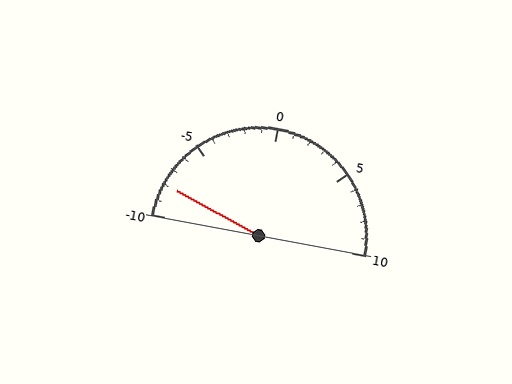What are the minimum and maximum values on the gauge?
The gauge ranges from -10 to 10.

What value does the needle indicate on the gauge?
The needle indicates approximately -8.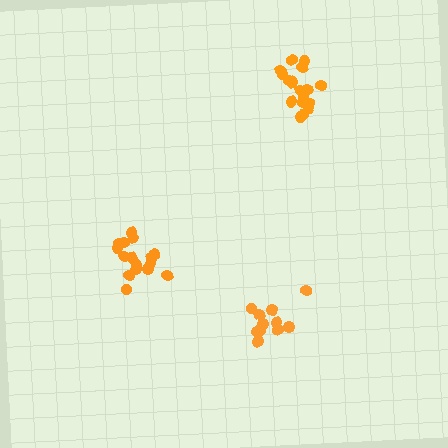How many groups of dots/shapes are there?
There are 3 groups.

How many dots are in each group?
Group 1: 12 dots, Group 2: 16 dots, Group 3: 17 dots (45 total).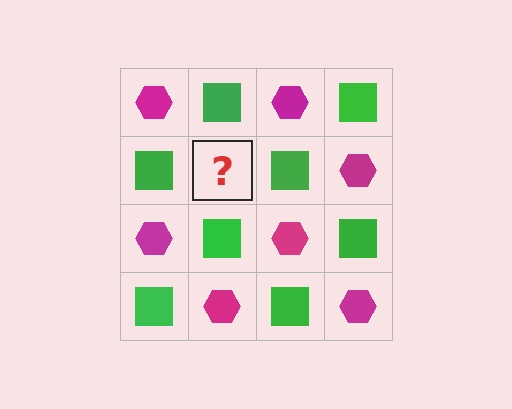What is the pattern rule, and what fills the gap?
The rule is that it alternates magenta hexagon and green square in a checkerboard pattern. The gap should be filled with a magenta hexagon.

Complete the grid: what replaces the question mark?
The question mark should be replaced with a magenta hexagon.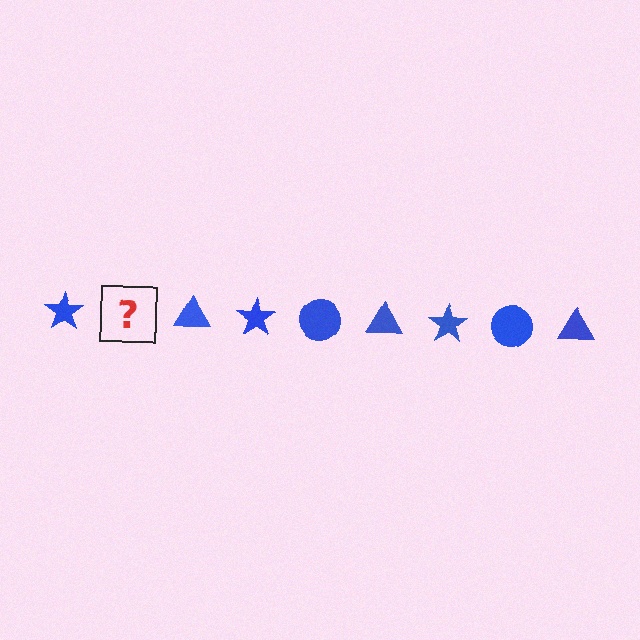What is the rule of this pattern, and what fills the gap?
The rule is that the pattern cycles through star, circle, triangle shapes in blue. The gap should be filled with a blue circle.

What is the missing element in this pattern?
The missing element is a blue circle.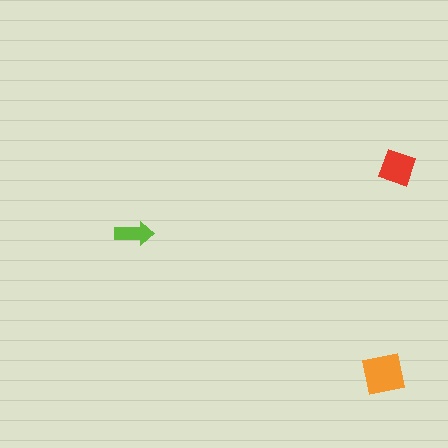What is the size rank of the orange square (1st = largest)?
1st.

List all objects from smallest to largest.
The lime arrow, the red diamond, the orange square.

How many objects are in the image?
There are 3 objects in the image.